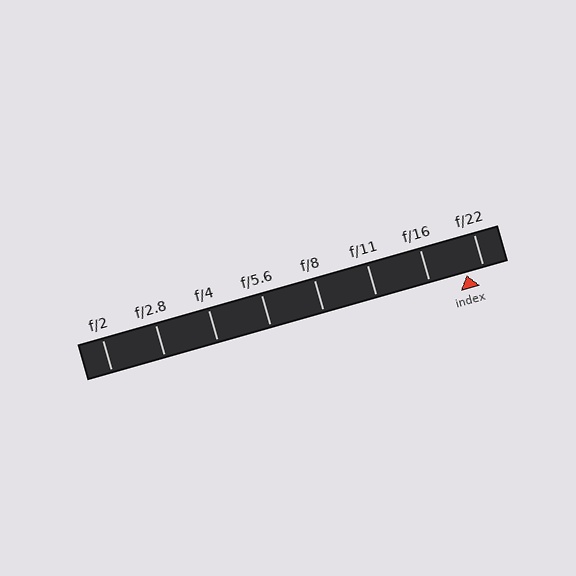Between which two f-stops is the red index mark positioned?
The index mark is between f/16 and f/22.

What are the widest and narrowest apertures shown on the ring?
The widest aperture shown is f/2 and the narrowest is f/22.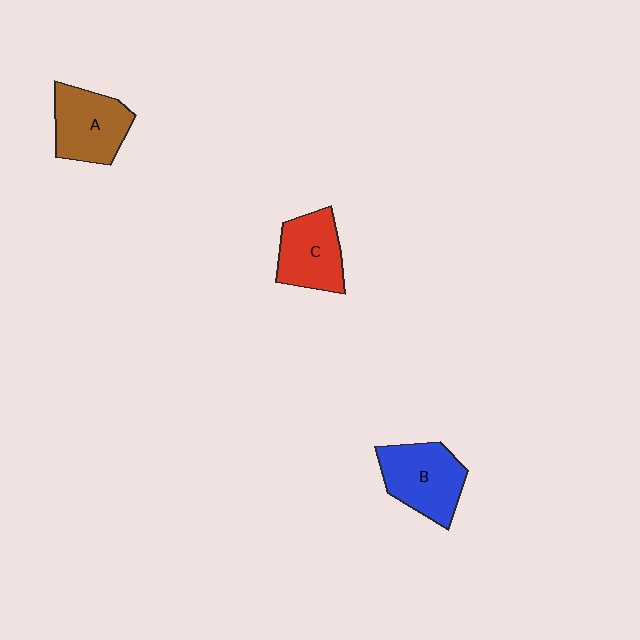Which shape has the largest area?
Shape B (blue).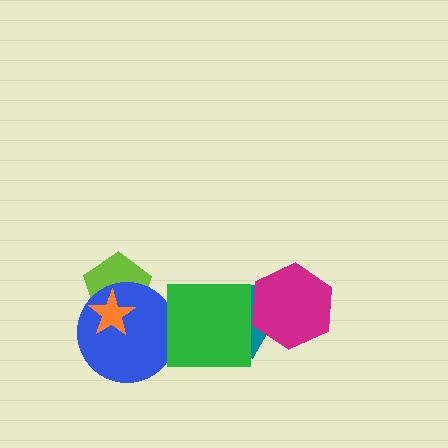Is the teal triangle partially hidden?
Yes, it is partially covered by another shape.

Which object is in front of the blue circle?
The orange star is in front of the blue circle.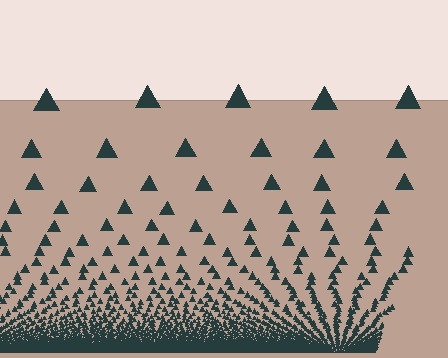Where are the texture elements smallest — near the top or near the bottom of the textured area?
Near the bottom.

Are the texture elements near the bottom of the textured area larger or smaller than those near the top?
Smaller. The gradient is inverted — elements near the bottom are smaller and denser.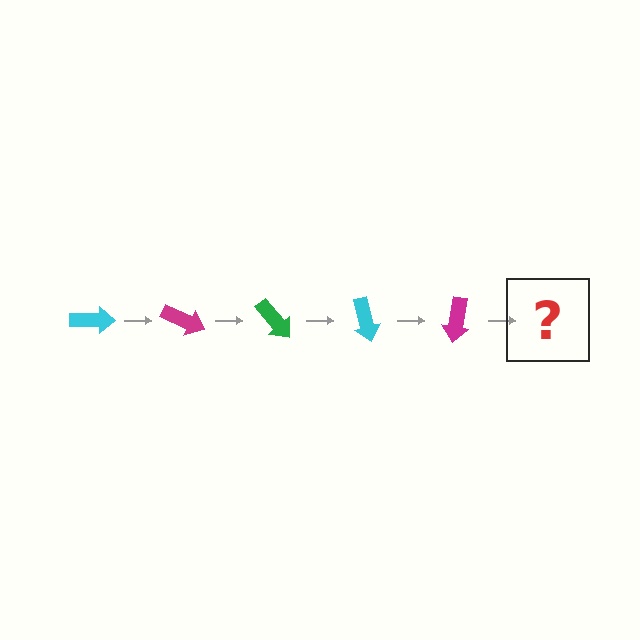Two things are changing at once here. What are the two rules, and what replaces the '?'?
The two rules are that it rotates 25 degrees each step and the color cycles through cyan, magenta, and green. The '?' should be a green arrow, rotated 125 degrees from the start.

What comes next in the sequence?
The next element should be a green arrow, rotated 125 degrees from the start.